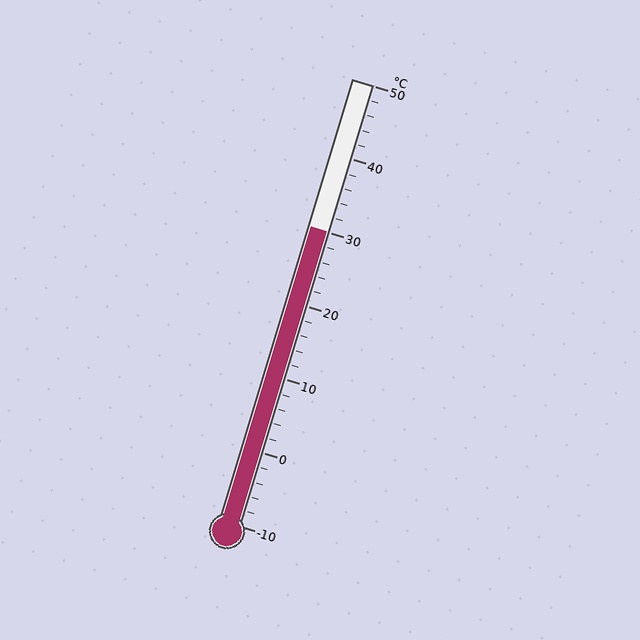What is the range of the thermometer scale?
The thermometer scale ranges from -10°C to 50°C.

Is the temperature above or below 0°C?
The temperature is above 0°C.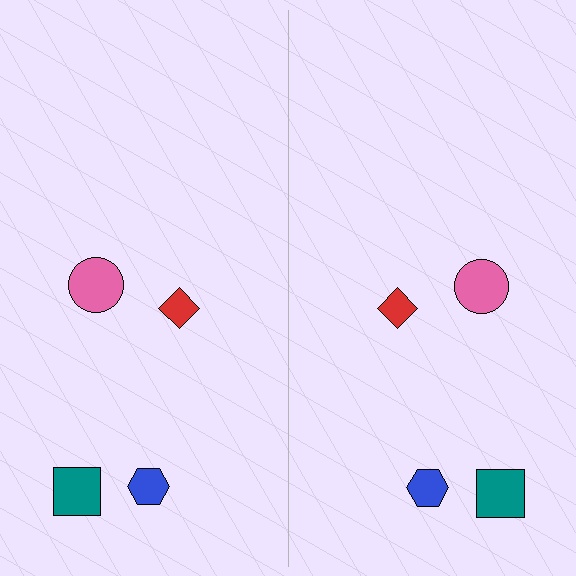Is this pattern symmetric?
Yes, this pattern has bilateral (reflection) symmetry.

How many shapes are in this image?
There are 8 shapes in this image.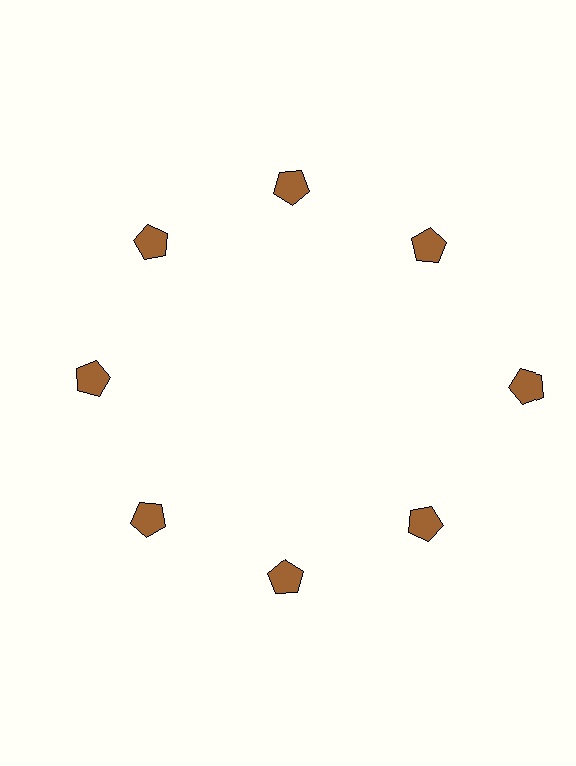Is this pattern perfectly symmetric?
No. The 8 brown pentagons are arranged in a ring, but one element near the 3 o'clock position is pushed outward from the center, breaking the 8-fold rotational symmetry.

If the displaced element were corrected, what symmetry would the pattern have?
It would have 8-fold rotational symmetry — the pattern would map onto itself every 45 degrees.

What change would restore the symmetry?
The symmetry would be restored by moving it inward, back onto the ring so that all 8 pentagons sit at equal angles and equal distance from the center.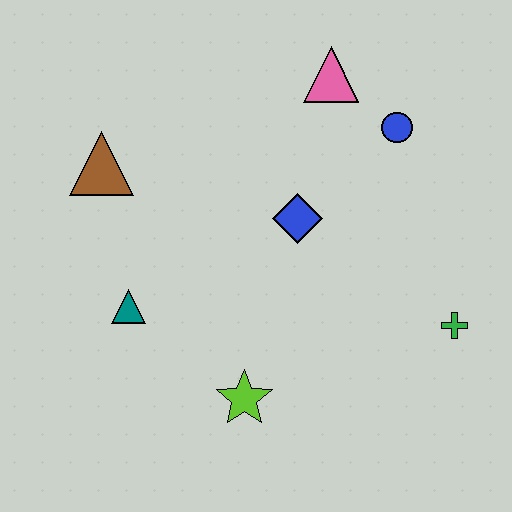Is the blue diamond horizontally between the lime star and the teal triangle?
No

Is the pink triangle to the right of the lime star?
Yes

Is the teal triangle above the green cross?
Yes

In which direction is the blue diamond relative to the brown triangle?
The blue diamond is to the right of the brown triangle.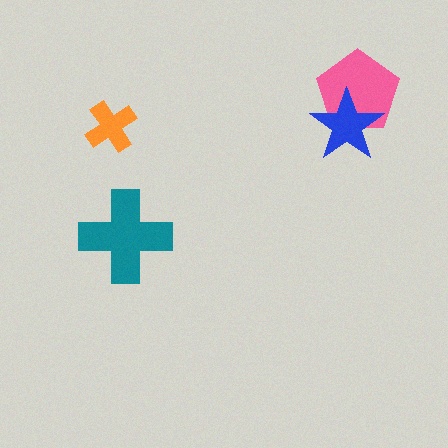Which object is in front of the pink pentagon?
The blue star is in front of the pink pentagon.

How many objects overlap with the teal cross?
0 objects overlap with the teal cross.